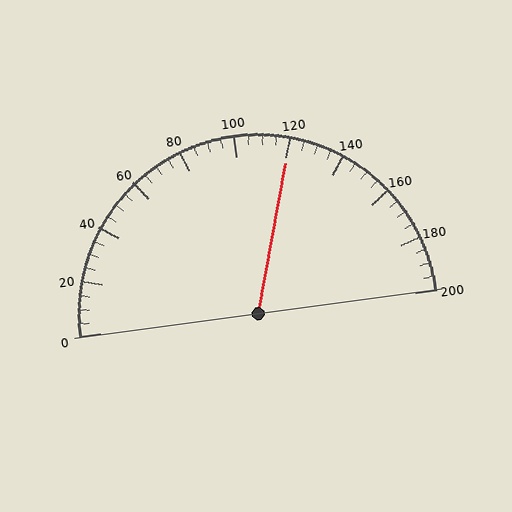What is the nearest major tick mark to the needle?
The nearest major tick mark is 120.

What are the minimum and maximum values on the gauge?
The gauge ranges from 0 to 200.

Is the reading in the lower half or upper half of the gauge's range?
The reading is in the upper half of the range (0 to 200).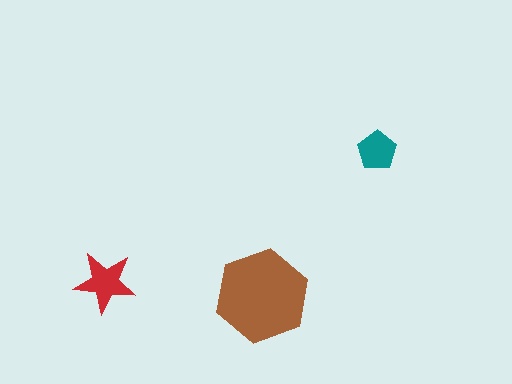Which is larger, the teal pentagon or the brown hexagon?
The brown hexagon.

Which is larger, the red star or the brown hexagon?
The brown hexagon.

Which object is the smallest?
The teal pentagon.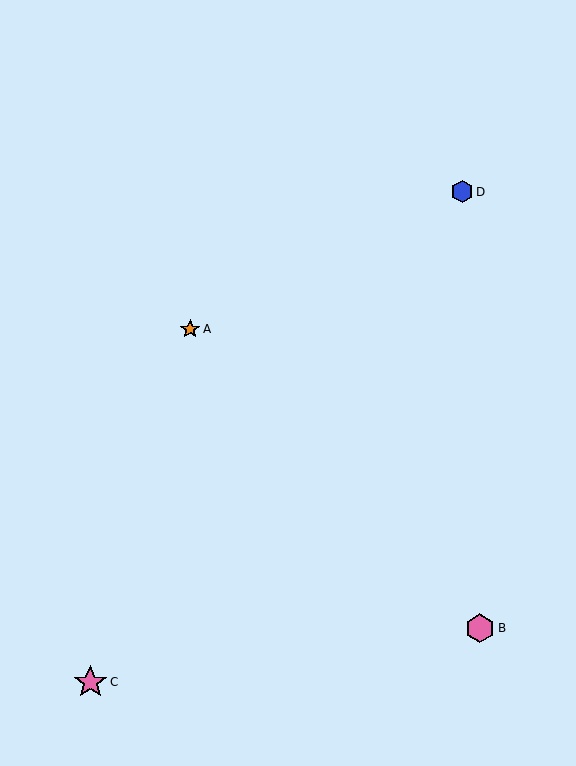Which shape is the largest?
The pink star (labeled C) is the largest.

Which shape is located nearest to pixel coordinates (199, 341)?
The orange star (labeled A) at (190, 329) is nearest to that location.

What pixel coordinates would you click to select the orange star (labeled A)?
Click at (190, 329) to select the orange star A.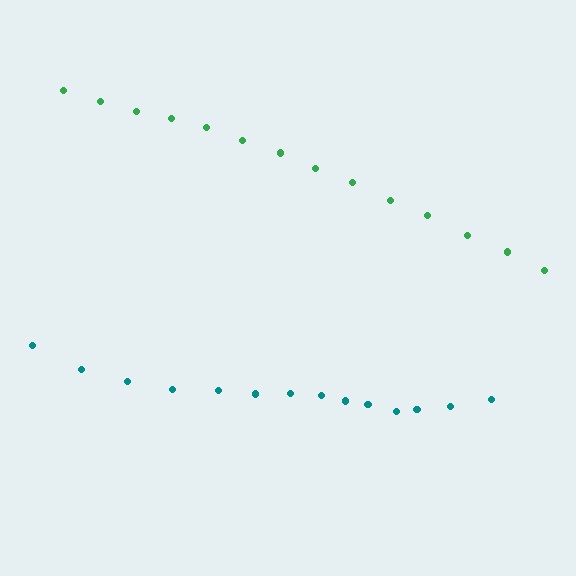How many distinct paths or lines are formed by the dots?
There are 2 distinct paths.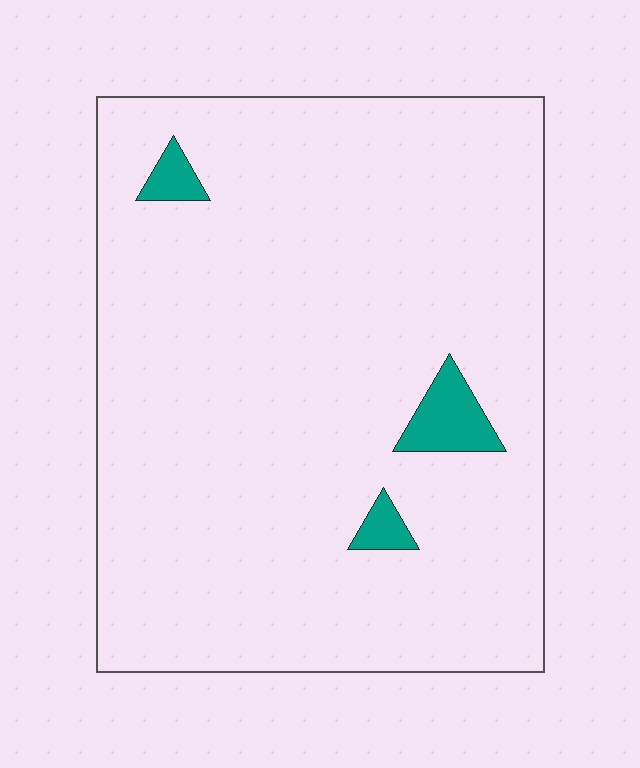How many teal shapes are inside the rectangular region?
3.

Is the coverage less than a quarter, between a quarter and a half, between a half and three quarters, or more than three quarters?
Less than a quarter.